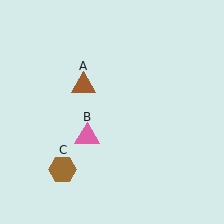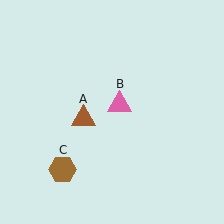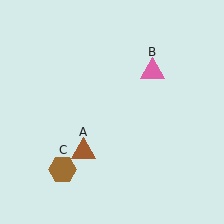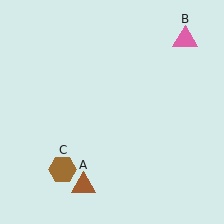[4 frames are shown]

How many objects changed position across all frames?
2 objects changed position: brown triangle (object A), pink triangle (object B).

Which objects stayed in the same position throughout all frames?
Brown hexagon (object C) remained stationary.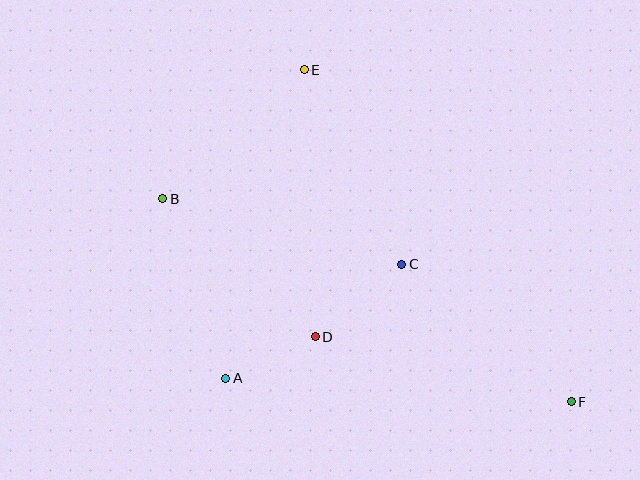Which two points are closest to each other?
Points A and D are closest to each other.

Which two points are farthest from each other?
Points B and F are farthest from each other.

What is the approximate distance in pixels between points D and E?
The distance between D and E is approximately 267 pixels.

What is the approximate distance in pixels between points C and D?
The distance between C and D is approximately 113 pixels.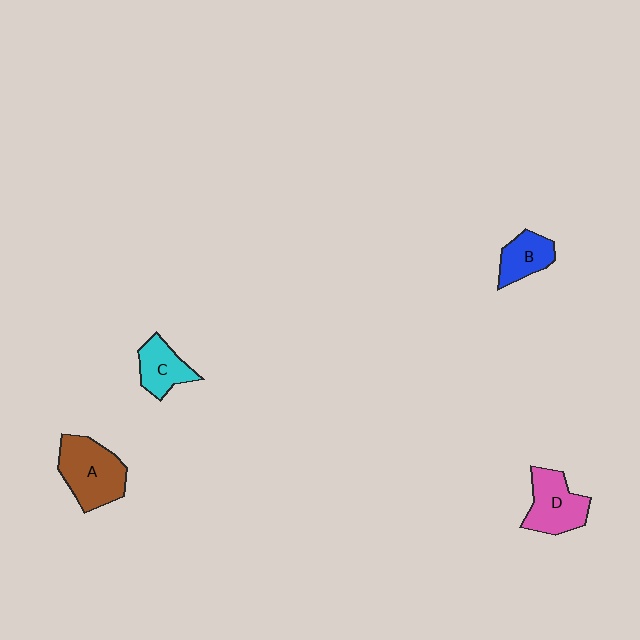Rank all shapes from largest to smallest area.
From largest to smallest: A (brown), D (pink), C (cyan), B (blue).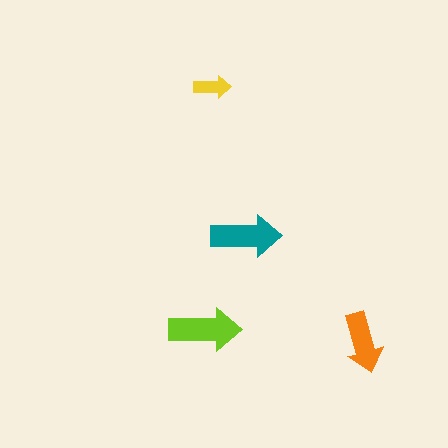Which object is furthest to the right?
The orange arrow is rightmost.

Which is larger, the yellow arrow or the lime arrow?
The lime one.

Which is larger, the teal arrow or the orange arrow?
The teal one.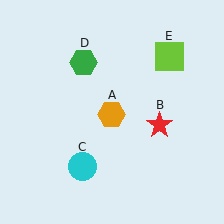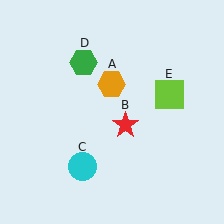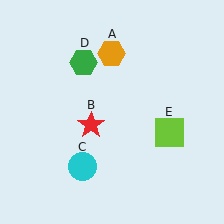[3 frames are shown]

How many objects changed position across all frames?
3 objects changed position: orange hexagon (object A), red star (object B), lime square (object E).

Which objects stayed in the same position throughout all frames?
Cyan circle (object C) and green hexagon (object D) remained stationary.